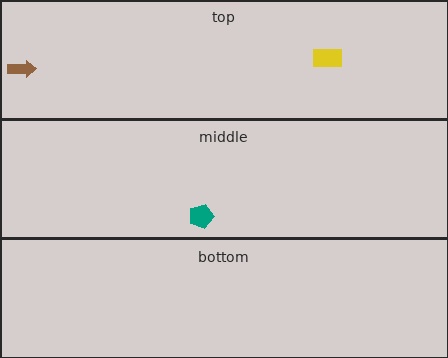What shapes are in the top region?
The yellow rectangle, the brown arrow.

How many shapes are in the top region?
2.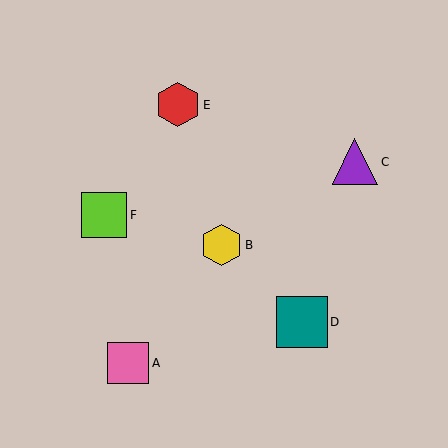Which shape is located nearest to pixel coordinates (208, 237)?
The yellow hexagon (labeled B) at (221, 245) is nearest to that location.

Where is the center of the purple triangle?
The center of the purple triangle is at (355, 162).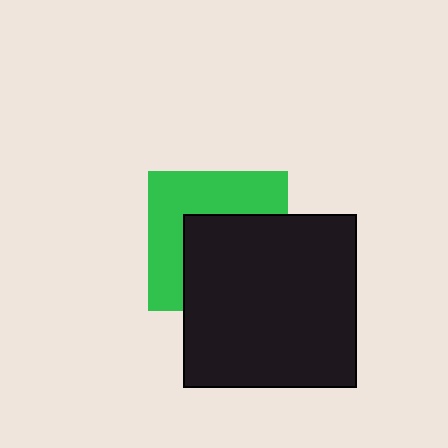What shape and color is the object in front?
The object in front is a black square.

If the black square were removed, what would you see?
You would see the complete green square.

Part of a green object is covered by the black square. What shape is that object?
It is a square.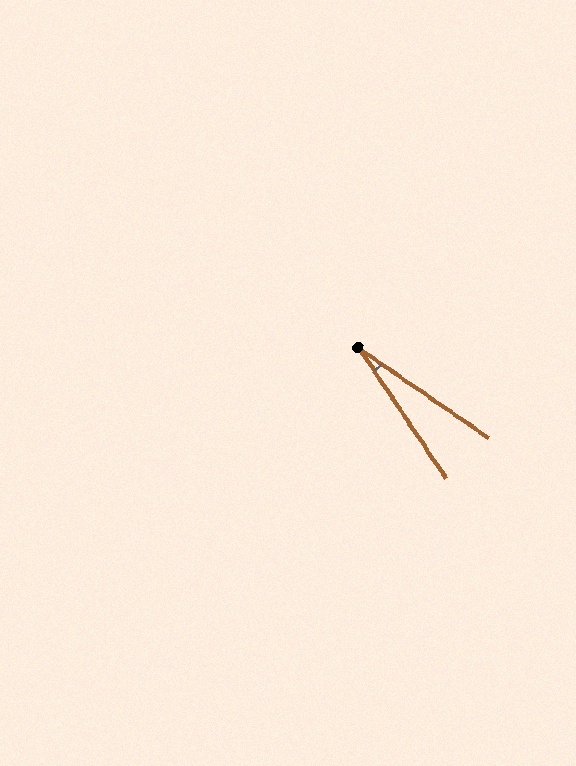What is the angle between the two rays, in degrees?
Approximately 22 degrees.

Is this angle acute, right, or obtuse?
It is acute.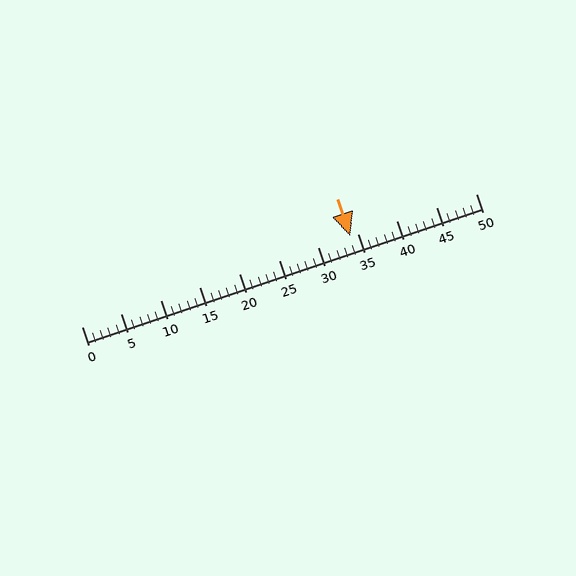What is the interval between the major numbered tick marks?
The major tick marks are spaced 5 units apart.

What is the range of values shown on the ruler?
The ruler shows values from 0 to 50.